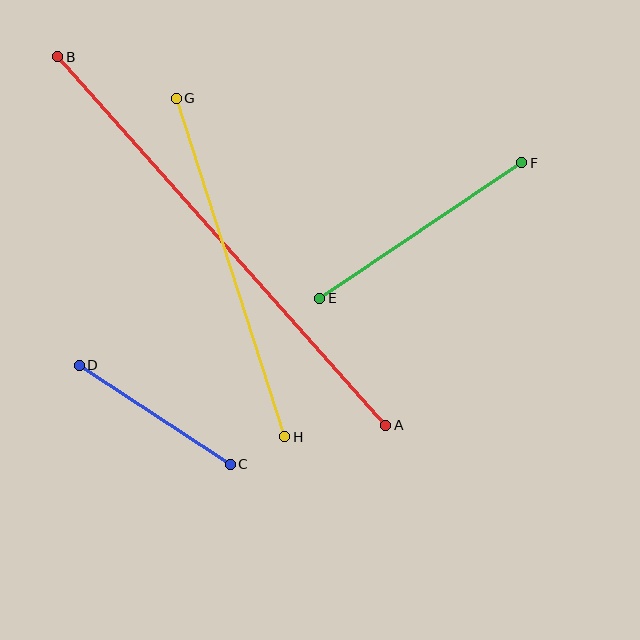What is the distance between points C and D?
The distance is approximately 180 pixels.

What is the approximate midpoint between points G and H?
The midpoint is at approximately (230, 268) pixels.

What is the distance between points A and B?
The distance is approximately 493 pixels.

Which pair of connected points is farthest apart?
Points A and B are farthest apart.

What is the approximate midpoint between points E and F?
The midpoint is at approximately (421, 230) pixels.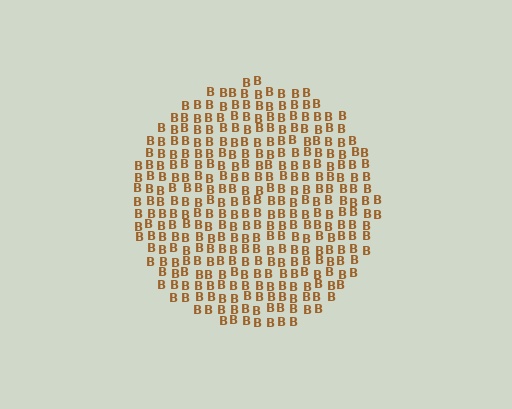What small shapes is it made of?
It is made of small letter B's.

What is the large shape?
The large shape is a circle.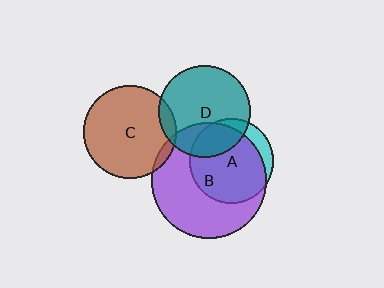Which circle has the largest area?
Circle B (purple).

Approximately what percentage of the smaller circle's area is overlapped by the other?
Approximately 25%.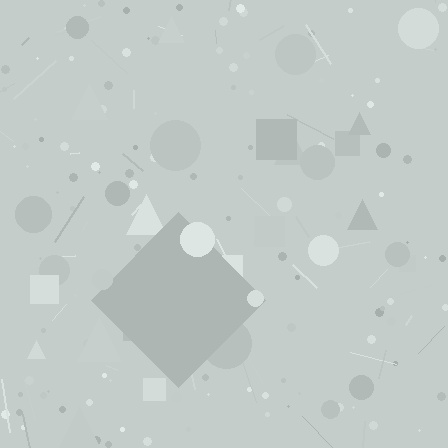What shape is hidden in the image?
A diamond is hidden in the image.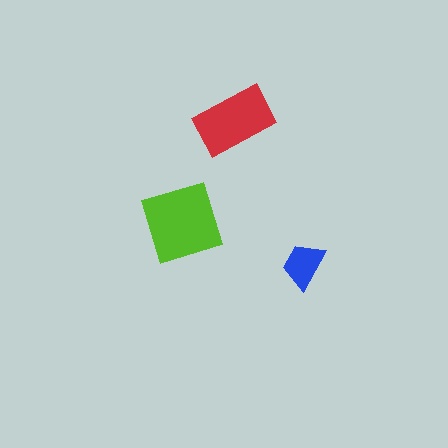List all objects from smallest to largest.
The blue trapezoid, the red rectangle, the lime diamond.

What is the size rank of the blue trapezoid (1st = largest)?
3rd.